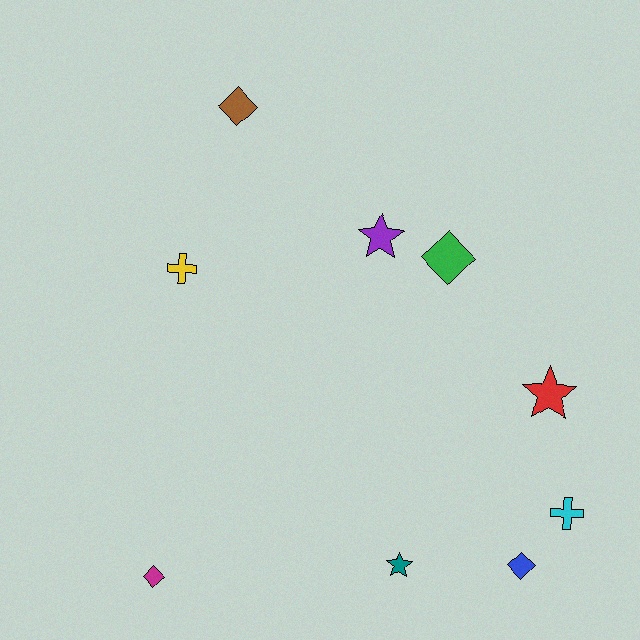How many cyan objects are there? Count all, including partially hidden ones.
There is 1 cyan object.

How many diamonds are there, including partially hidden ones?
There are 4 diamonds.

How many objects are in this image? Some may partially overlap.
There are 9 objects.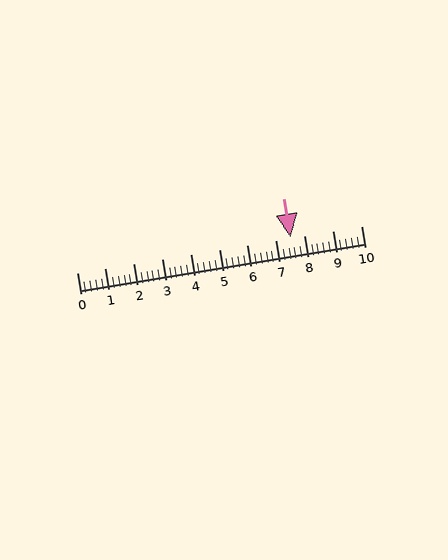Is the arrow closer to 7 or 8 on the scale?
The arrow is closer to 8.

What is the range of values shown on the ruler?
The ruler shows values from 0 to 10.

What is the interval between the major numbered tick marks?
The major tick marks are spaced 1 units apart.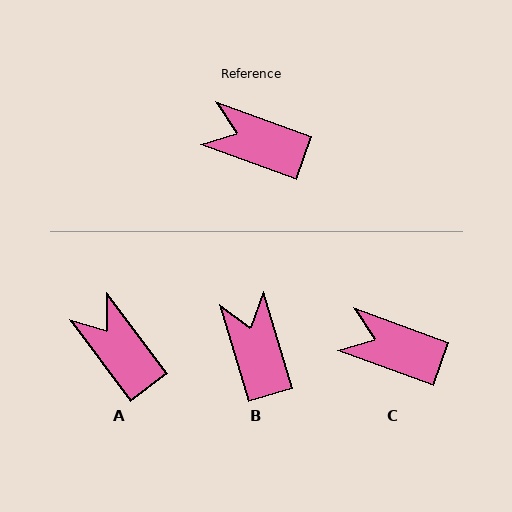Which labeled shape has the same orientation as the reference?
C.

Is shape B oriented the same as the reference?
No, it is off by about 54 degrees.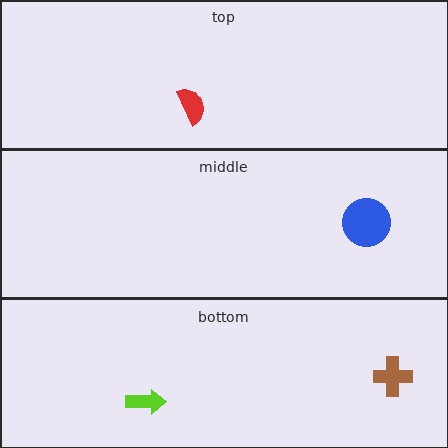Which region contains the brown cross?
The bottom region.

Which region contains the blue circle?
The middle region.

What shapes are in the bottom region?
The brown cross, the lime arrow.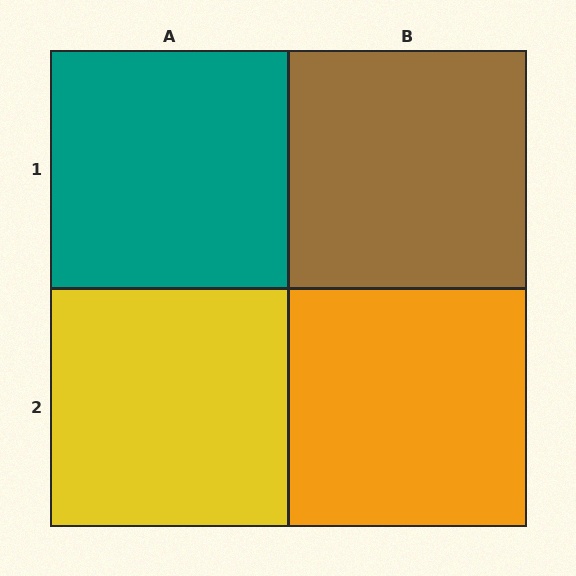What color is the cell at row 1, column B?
Brown.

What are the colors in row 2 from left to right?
Yellow, orange.